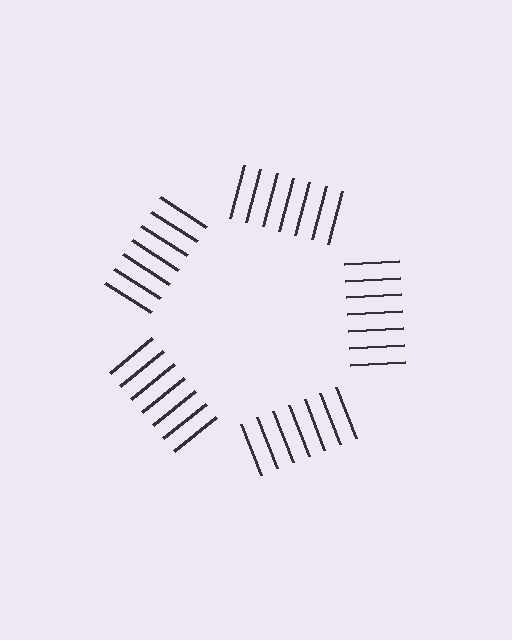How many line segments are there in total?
35 — 7 along each of the 5 edges.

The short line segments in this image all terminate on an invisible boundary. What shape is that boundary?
An illusory pentagon — the line segments terminate on its edges but no continuous stroke is drawn.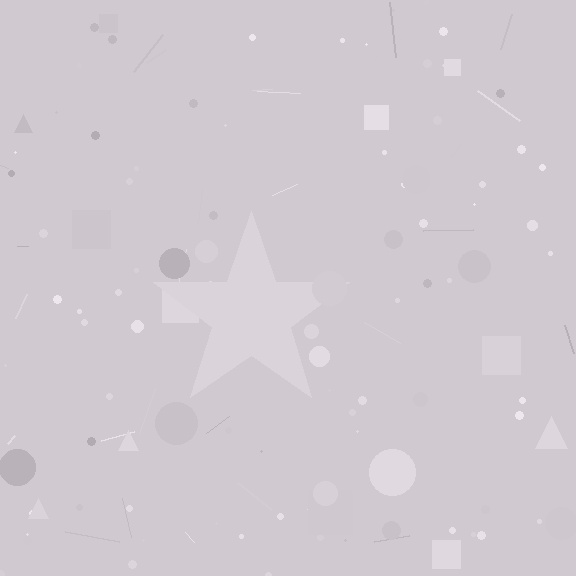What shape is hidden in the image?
A star is hidden in the image.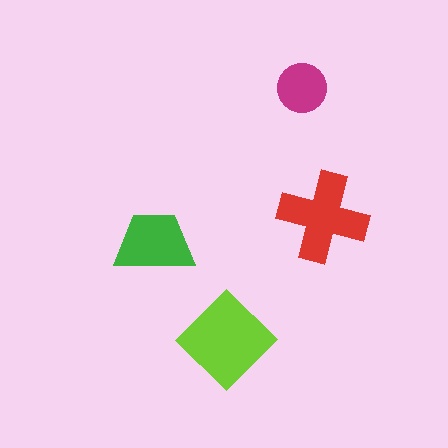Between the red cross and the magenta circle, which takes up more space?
The red cross.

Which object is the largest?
The lime diamond.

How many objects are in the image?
There are 4 objects in the image.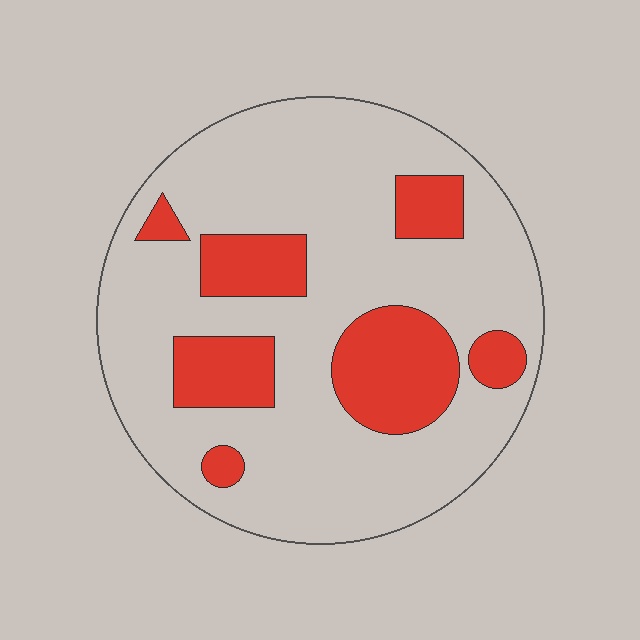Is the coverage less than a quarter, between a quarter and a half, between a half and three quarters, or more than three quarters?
Less than a quarter.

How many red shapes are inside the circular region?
7.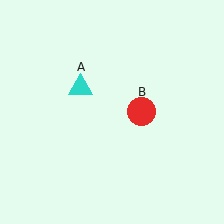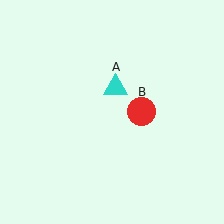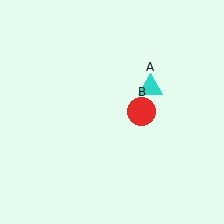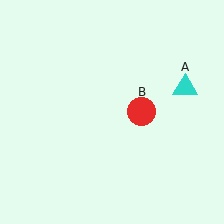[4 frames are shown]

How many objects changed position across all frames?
1 object changed position: cyan triangle (object A).